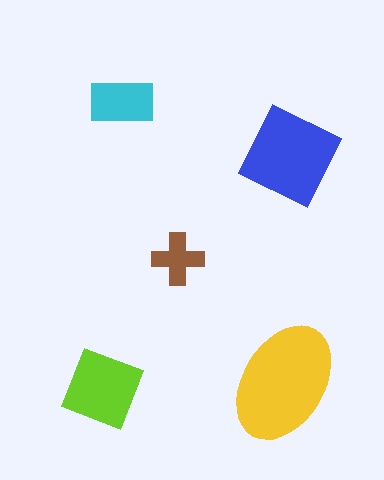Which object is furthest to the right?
The blue diamond is rightmost.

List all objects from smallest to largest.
The brown cross, the cyan rectangle, the lime square, the blue diamond, the yellow ellipse.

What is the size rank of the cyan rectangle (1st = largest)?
4th.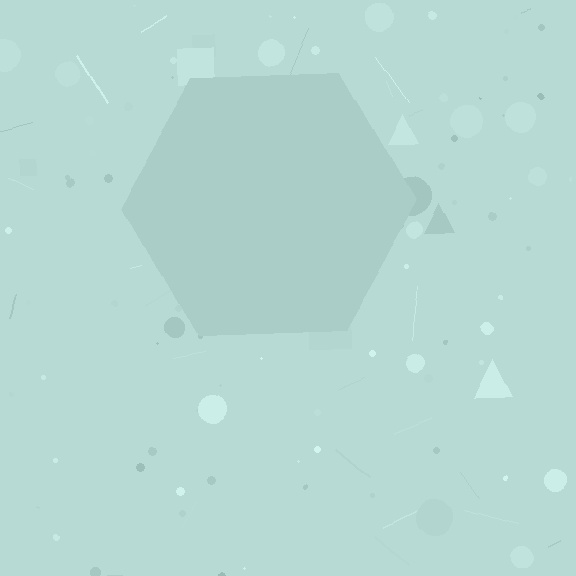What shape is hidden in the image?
A hexagon is hidden in the image.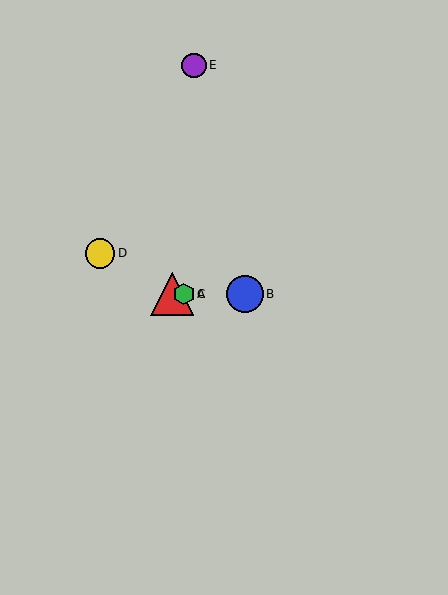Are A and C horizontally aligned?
Yes, both are at y≈294.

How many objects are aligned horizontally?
3 objects (A, B, C) are aligned horizontally.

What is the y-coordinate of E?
Object E is at y≈65.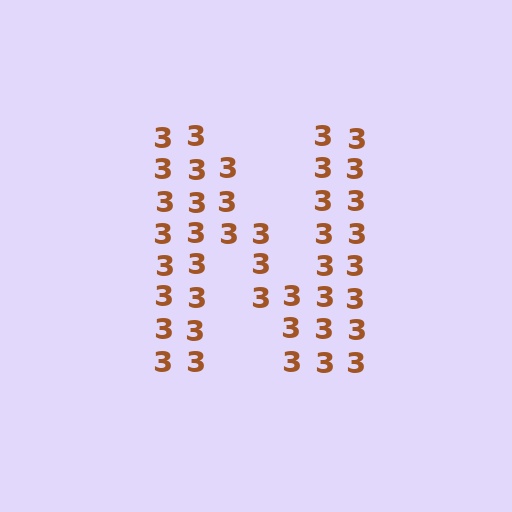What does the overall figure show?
The overall figure shows the letter N.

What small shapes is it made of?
It is made of small digit 3's.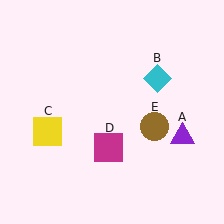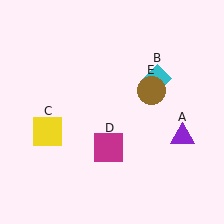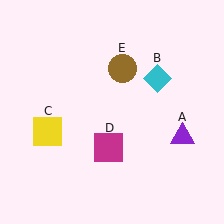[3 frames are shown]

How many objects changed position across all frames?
1 object changed position: brown circle (object E).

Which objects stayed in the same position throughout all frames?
Purple triangle (object A) and cyan diamond (object B) and yellow square (object C) and magenta square (object D) remained stationary.